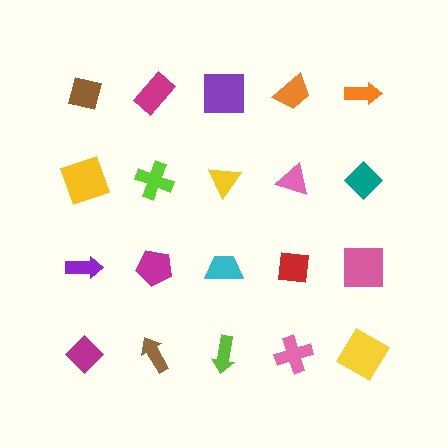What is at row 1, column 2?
A magenta rectangle.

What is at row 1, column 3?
A purple square.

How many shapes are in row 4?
5 shapes.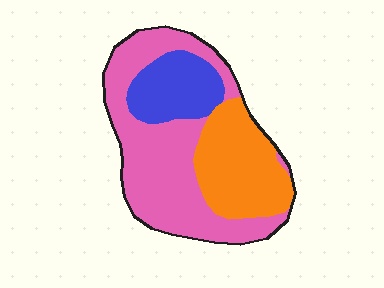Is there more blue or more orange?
Orange.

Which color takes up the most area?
Pink, at roughly 55%.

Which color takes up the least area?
Blue, at roughly 20%.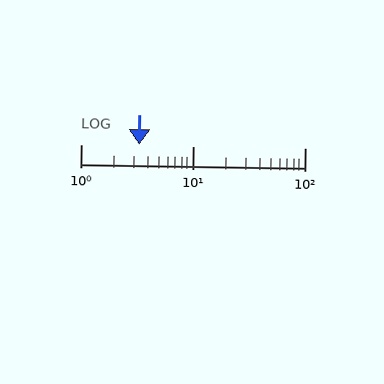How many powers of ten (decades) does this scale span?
The scale spans 2 decades, from 1 to 100.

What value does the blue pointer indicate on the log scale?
The pointer indicates approximately 3.3.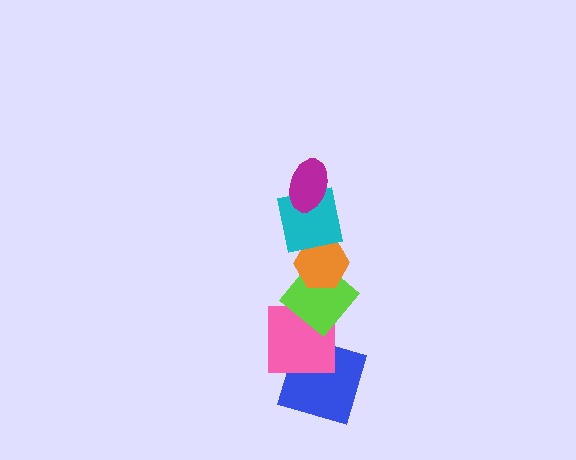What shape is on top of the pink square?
The lime diamond is on top of the pink square.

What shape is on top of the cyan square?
The magenta ellipse is on top of the cyan square.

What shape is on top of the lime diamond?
The orange hexagon is on top of the lime diamond.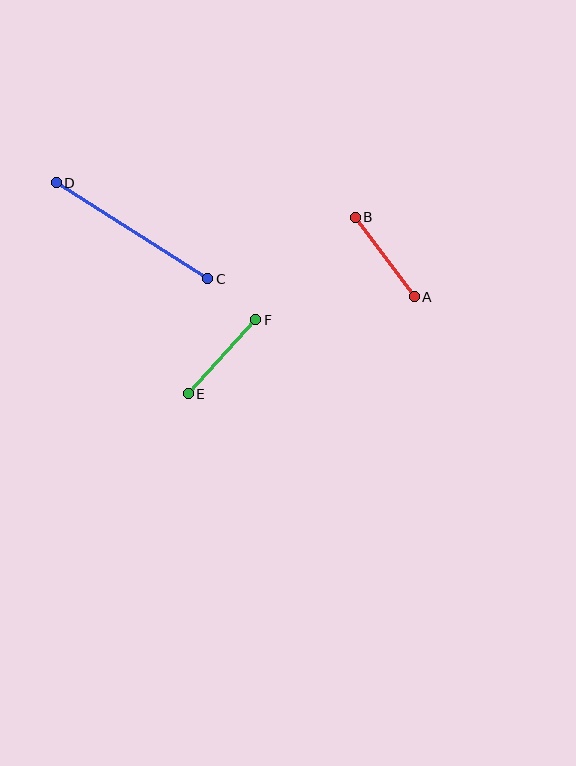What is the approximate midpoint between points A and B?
The midpoint is at approximately (385, 257) pixels.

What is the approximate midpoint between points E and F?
The midpoint is at approximately (222, 357) pixels.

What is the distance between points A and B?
The distance is approximately 99 pixels.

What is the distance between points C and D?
The distance is approximately 179 pixels.